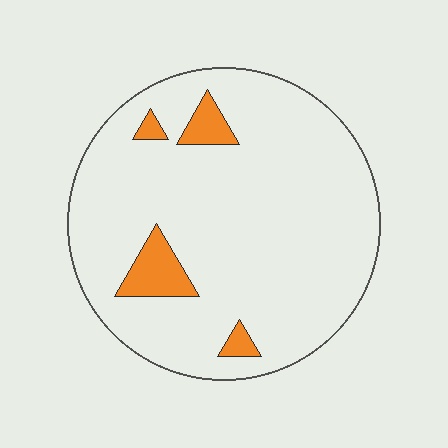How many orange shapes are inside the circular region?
4.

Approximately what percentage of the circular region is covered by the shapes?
Approximately 10%.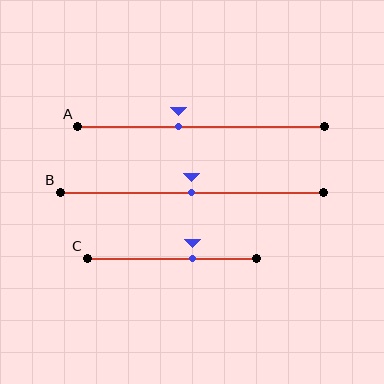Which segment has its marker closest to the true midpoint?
Segment B has its marker closest to the true midpoint.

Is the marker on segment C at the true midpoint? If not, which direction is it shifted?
No, the marker on segment C is shifted to the right by about 12% of the segment length.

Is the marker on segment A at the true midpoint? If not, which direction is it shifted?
No, the marker on segment A is shifted to the left by about 9% of the segment length.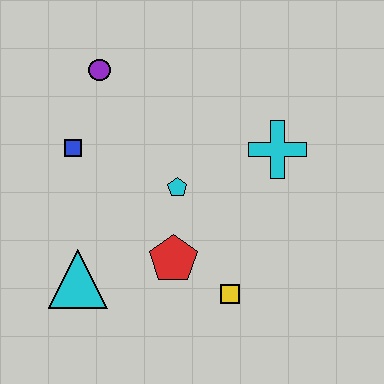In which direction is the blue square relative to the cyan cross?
The blue square is to the left of the cyan cross.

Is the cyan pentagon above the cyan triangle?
Yes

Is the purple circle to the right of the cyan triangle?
Yes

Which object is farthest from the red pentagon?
The purple circle is farthest from the red pentagon.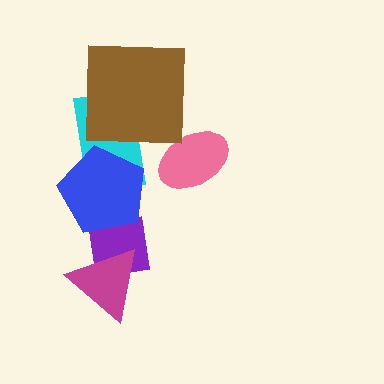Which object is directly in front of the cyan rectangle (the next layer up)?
The brown square is directly in front of the cyan rectangle.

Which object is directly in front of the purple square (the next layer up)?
The blue pentagon is directly in front of the purple square.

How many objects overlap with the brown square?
1 object overlaps with the brown square.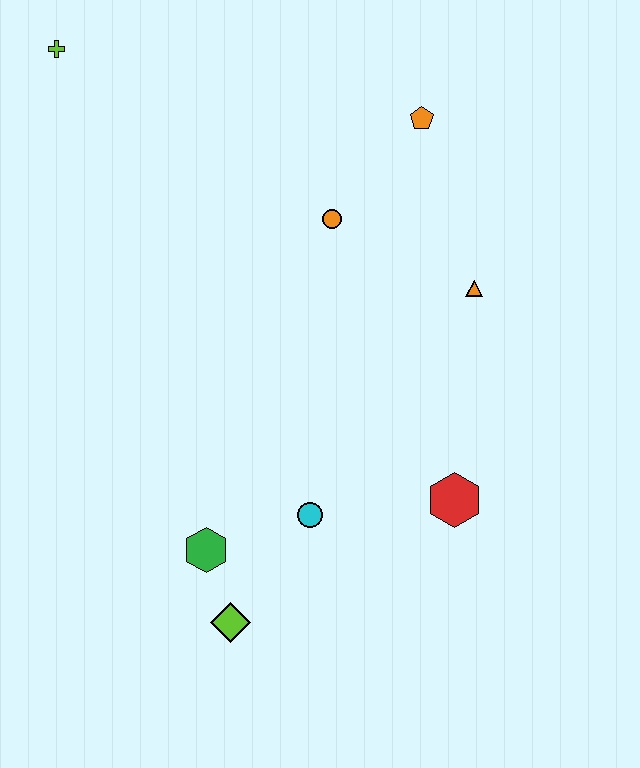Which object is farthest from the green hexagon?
The lime cross is farthest from the green hexagon.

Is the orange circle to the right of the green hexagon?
Yes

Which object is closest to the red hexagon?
The cyan circle is closest to the red hexagon.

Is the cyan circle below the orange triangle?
Yes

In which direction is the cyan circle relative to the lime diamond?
The cyan circle is above the lime diamond.